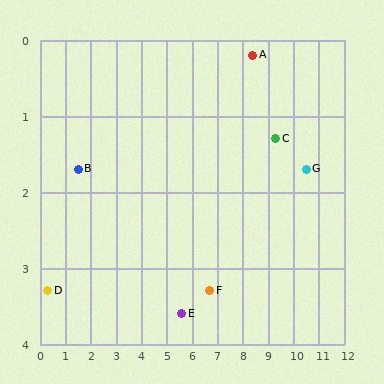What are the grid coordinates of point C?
Point C is at approximately (9.3, 1.3).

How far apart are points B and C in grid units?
Points B and C are about 7.8 grid units apart.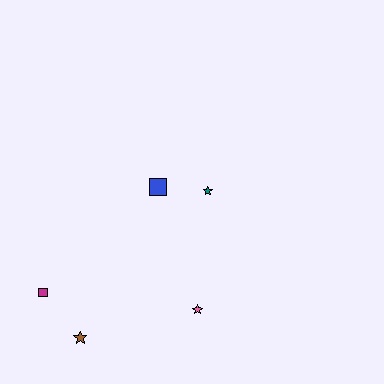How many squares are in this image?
There are 2 squares.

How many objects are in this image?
There are 5 objects.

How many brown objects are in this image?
There is 1 brown object.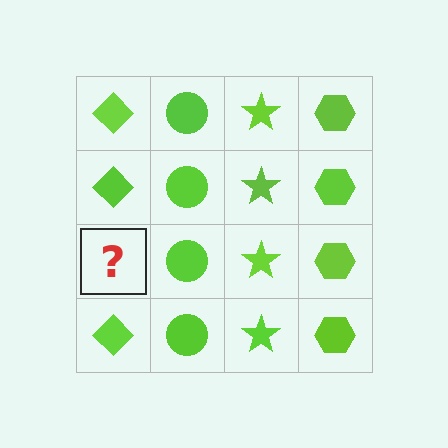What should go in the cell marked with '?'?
The missing cell should contain a lime diamond.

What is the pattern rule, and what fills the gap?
The rule is that each column has a consistent shape. The gap should be filled with a lime diamond.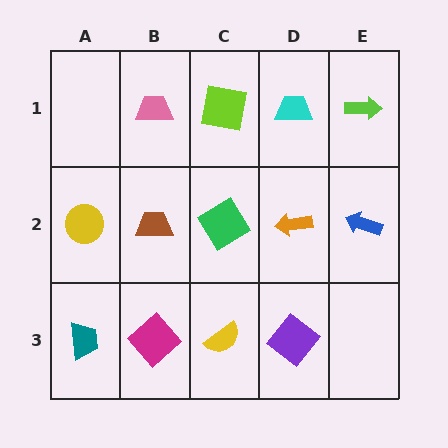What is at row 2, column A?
A yellow circle.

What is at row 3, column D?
A purple diamond.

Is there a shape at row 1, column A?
No, that cell is empty.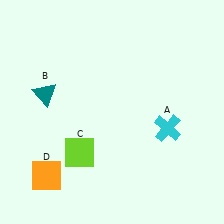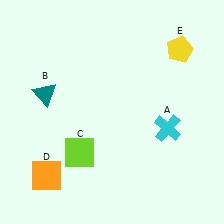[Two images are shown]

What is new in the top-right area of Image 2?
A yellow pentagon (E) was added in the top-right area of Image 2.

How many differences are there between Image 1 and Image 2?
There is 1 difference between the two images.